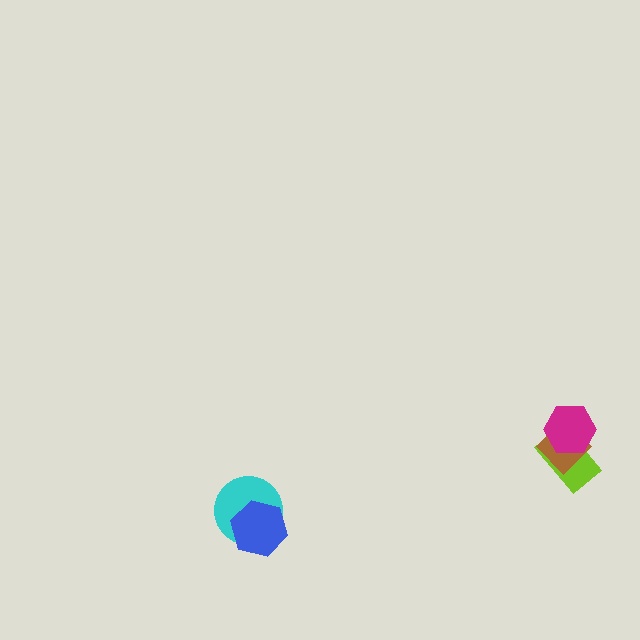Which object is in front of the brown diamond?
The magenta hexagon is in front of the brown diamond.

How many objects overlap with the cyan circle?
1 object overlaps with the cyan circle.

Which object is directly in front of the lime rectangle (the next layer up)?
The brown diamond is directly in front of the lime rectangle.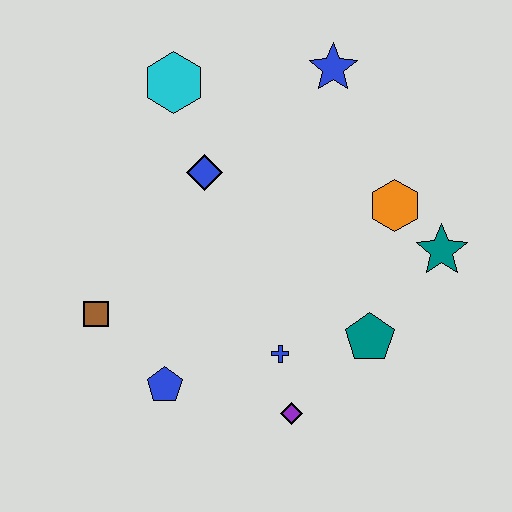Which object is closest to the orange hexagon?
The teal star is closest to the orange hexagon.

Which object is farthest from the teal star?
The brown square is farthest from the teal star.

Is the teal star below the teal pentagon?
No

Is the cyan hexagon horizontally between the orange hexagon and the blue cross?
No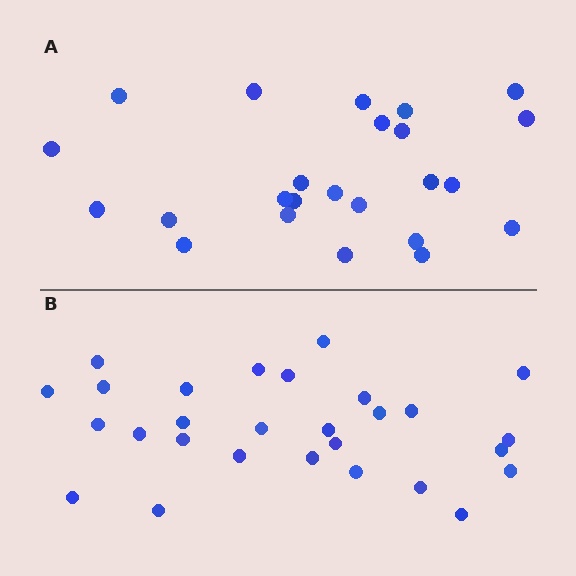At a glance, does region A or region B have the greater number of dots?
Region B (the bottom region) has more dots.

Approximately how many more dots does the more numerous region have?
Region B has about 4 more dots than region A.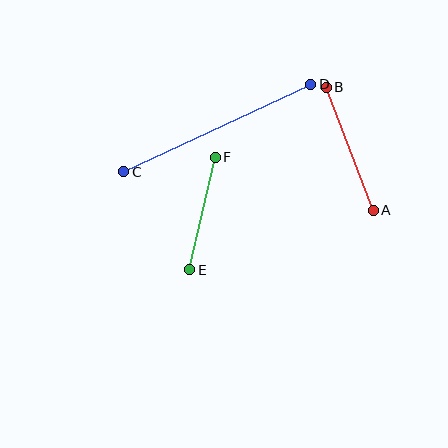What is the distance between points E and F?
The distance is approximately 115 pixels.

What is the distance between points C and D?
The distance is approximately 206 pixels.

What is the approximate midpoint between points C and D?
The midpoint is at approximately (217, 128) pixels.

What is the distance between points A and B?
The distance is approximately 132 pixels.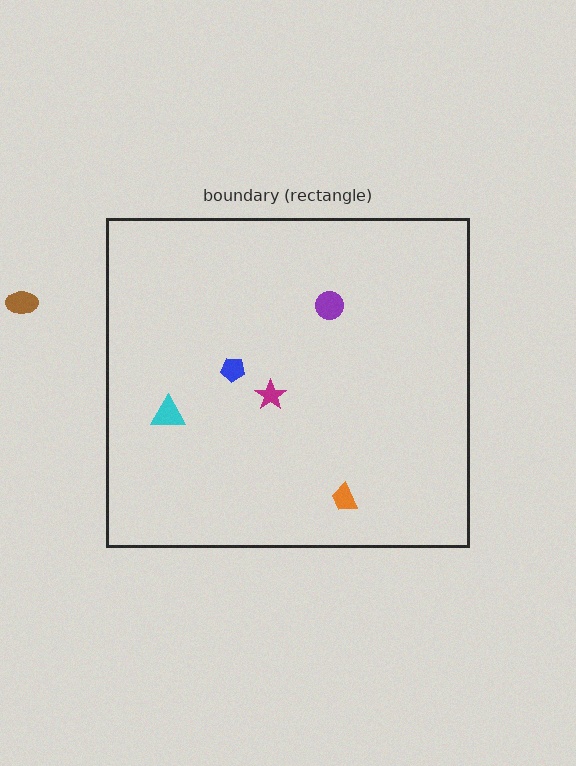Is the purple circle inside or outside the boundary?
Inside.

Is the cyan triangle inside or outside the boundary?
Inside.